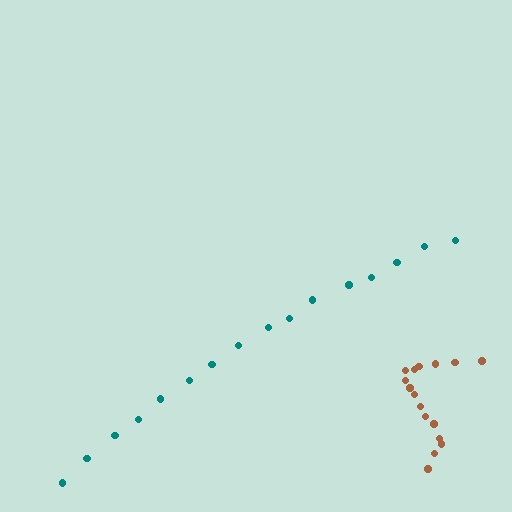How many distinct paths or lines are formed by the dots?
There are 2 distinct paths.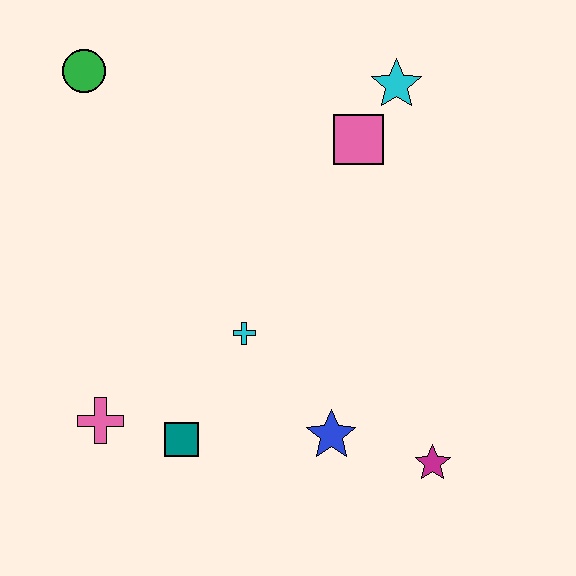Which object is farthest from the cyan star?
The pink cross is farthest from the cyan star.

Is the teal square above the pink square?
No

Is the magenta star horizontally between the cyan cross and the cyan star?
No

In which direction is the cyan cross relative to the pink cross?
The cyan cross is to the right of the pink cross.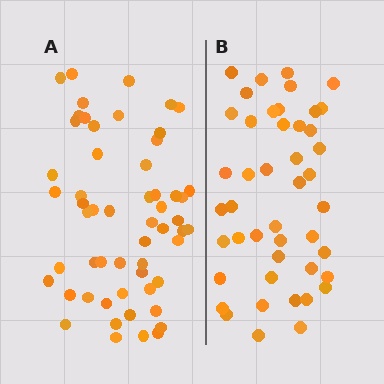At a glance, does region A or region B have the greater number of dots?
Region A (the left region) has more dots.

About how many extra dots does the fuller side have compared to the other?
Region A has roughly 12 or so more dots than region B.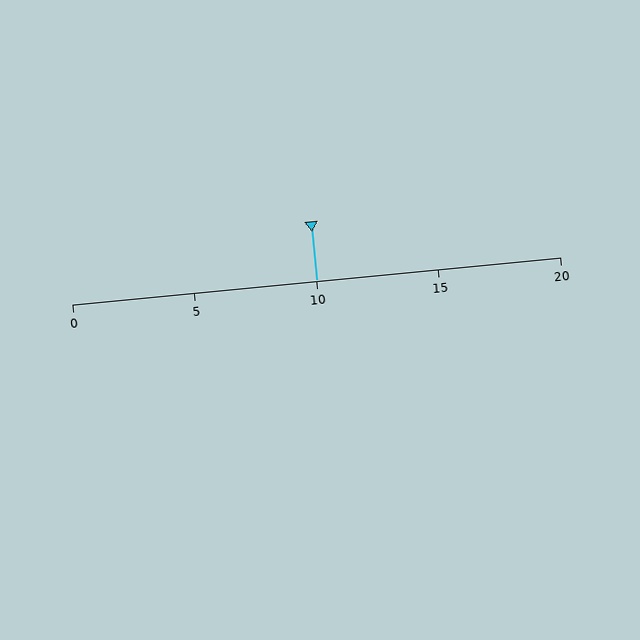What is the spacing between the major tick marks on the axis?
The major ticks are spaced 5 apart.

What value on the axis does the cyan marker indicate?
The marker indicates approximately 10.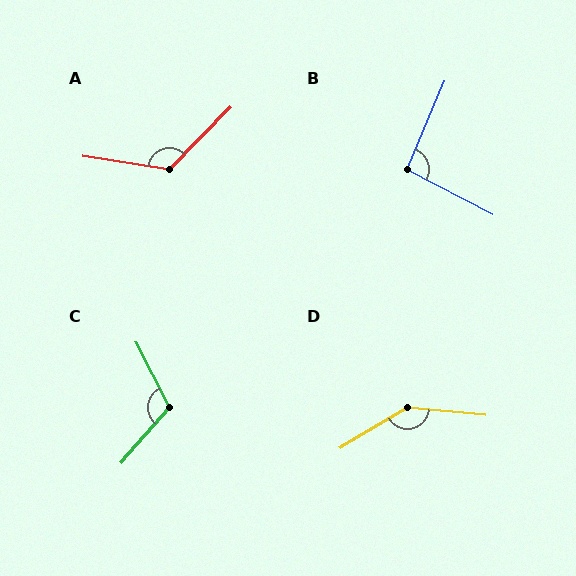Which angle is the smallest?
B, at approximately 95 degrees.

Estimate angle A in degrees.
Approximately 126 degrees.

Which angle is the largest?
D, at approximately 144 degrees.